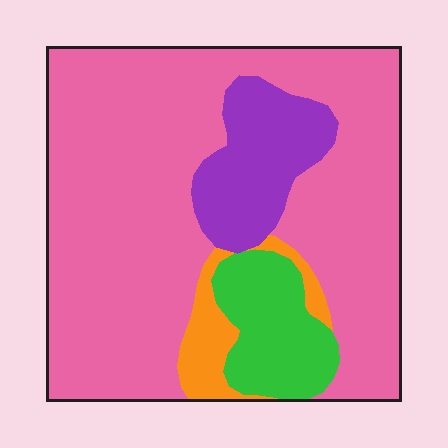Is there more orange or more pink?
Pink.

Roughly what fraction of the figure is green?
Green takes up about one tenth (1/10) of the figure.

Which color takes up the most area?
Pink, at roughly 70%.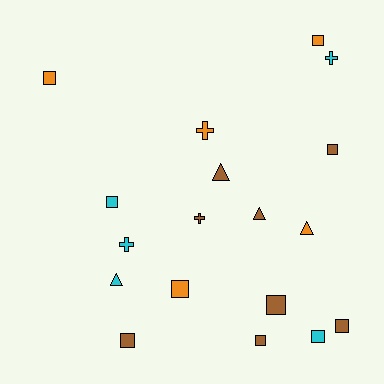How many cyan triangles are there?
There is 1 cyan triangle.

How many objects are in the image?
There are 18 objects.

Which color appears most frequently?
Brown, with 8 objects.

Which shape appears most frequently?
Square, with 10 objects.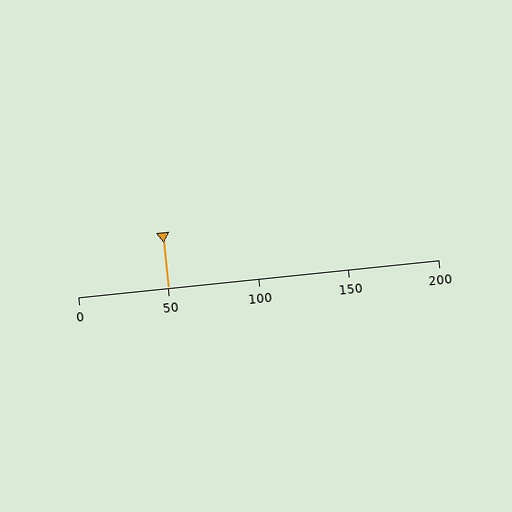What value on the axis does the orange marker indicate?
The marker indicates approximately 50.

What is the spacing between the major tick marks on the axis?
The major ticks are spaced 50 apart.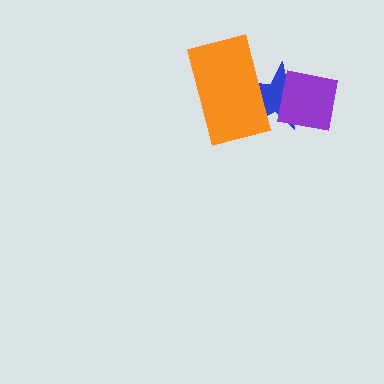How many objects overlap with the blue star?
2 objects overlap with the blue star.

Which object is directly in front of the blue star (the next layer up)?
The orange rectangle is directly in front of the blue star.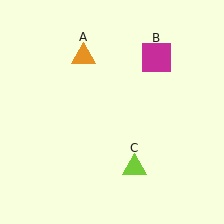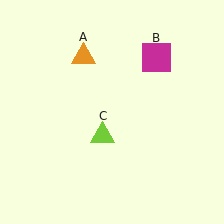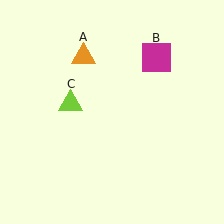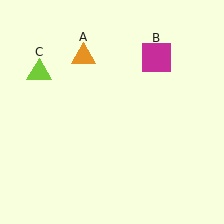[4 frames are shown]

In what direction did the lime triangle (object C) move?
The lime triangle (object C) moved up and to the left.